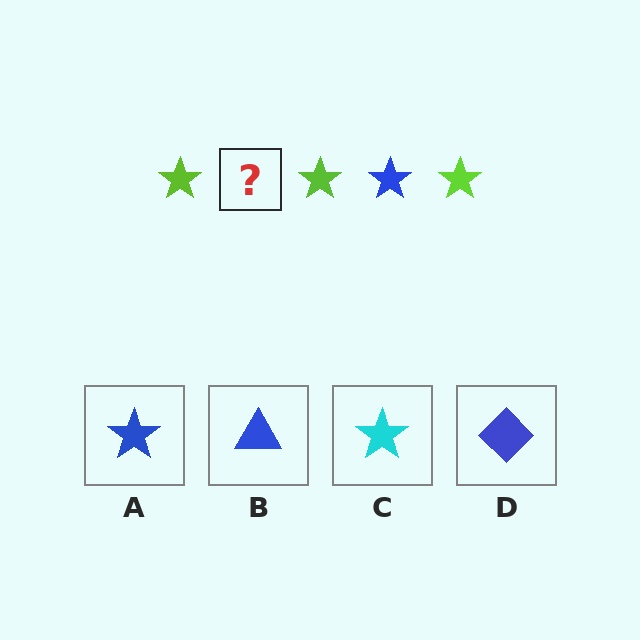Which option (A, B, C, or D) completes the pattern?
A.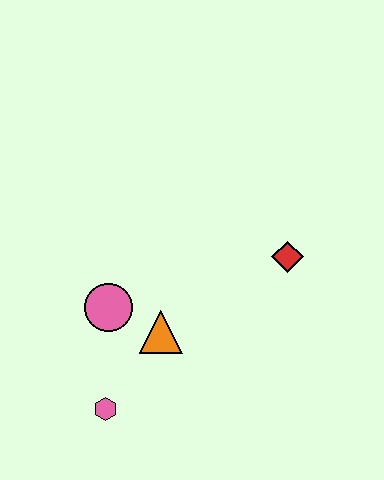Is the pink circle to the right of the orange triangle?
No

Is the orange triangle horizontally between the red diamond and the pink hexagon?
Yes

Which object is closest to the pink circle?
The orange triangle is closest to the pink circle.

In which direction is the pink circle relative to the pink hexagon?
The pink circle is above the pink hexagon.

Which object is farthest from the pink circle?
The red diamond is farthest from the pink circle.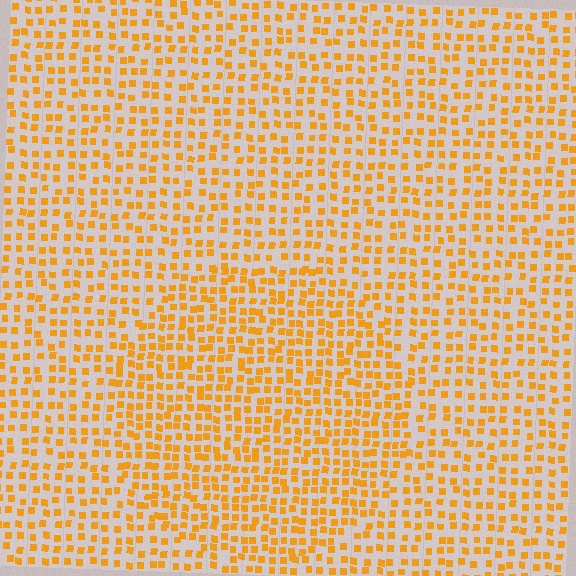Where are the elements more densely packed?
The elements are more densely packed inside the circle boundary.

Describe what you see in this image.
The image contains small orange elements arranged at two different densities. A circle-shaped region is visible where the elements are more densely packed than the surrounding area.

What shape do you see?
I see a circle.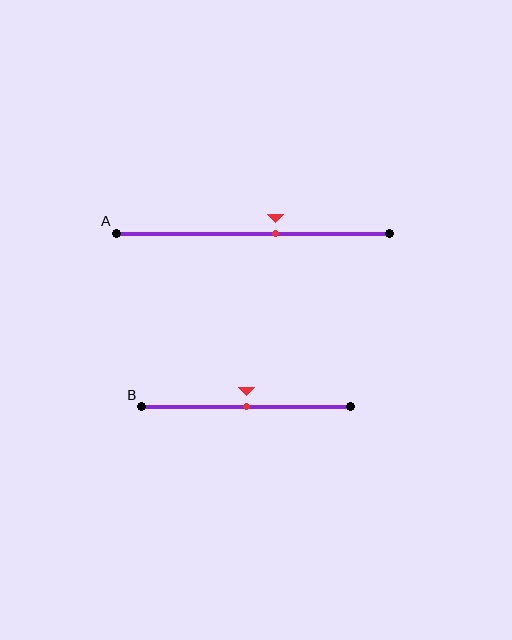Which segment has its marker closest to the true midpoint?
Segment B has its marker closest to the true midpoint.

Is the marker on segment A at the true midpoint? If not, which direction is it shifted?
No, the marker on segment A is shifted to the right by about 8% of the segment length.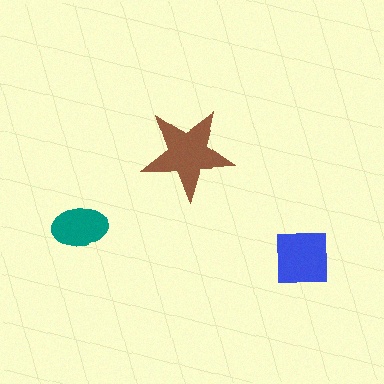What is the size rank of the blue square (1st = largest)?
2nd.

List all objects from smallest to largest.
The teal ellipse, the blue square, the brown star.